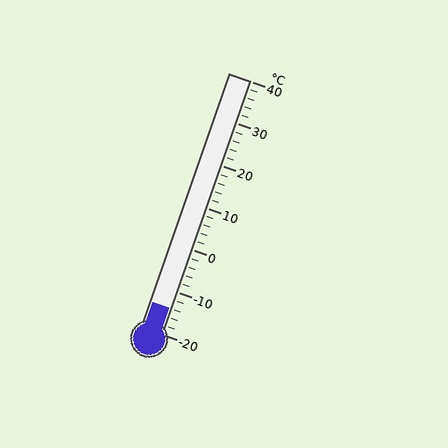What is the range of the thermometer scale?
The thermometer scale ranges from -20°C to 40°C.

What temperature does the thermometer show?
The thermometer shows approximately -14°C.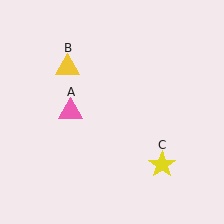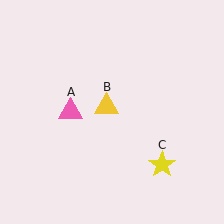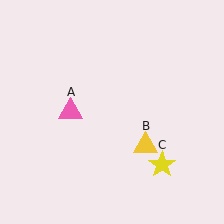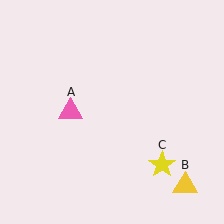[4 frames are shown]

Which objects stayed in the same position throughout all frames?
Pink triangle (object A) and yellow star (object C) remained stationary.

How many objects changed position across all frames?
1 object changed position: yellow triangle (object B).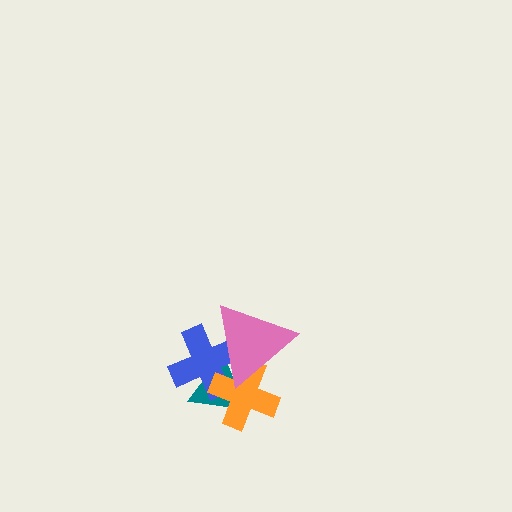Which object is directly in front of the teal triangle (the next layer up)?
The blue cross is directly in front of the teal triangle.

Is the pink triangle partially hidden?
No, no other shape covers it.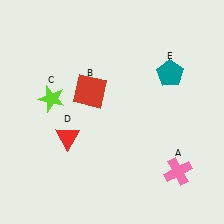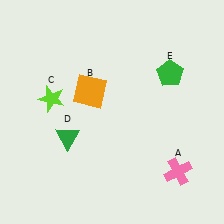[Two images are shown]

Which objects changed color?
B changed from red to orange. D changed from red to green. E changed from teal to green.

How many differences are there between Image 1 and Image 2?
There are 3 differences between the two images.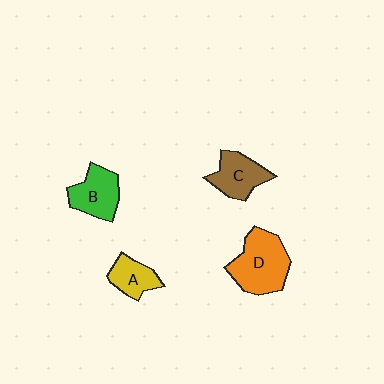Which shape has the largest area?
Shape D (orange).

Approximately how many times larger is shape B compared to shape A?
Approximately 1.3 times.